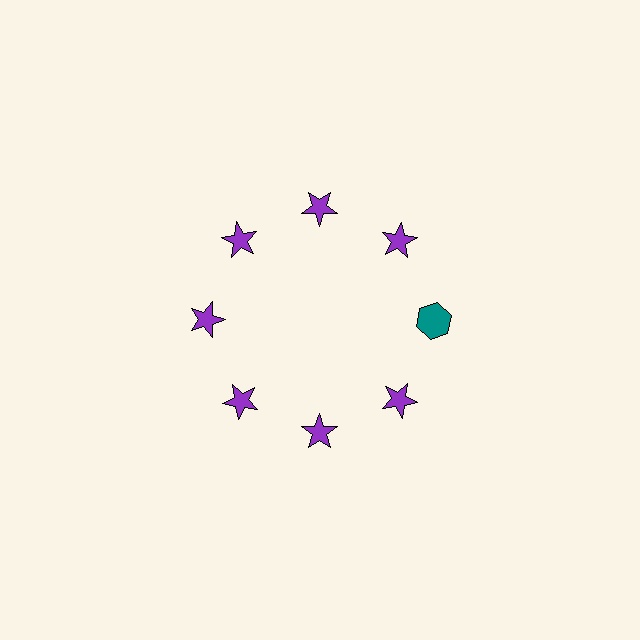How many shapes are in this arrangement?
There are 8 shapes arranged in a ring pattern.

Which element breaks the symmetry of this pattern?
The teal hexagon at roughly the 3 o'clock position breaks the symmetry. All other shapes are purple stars.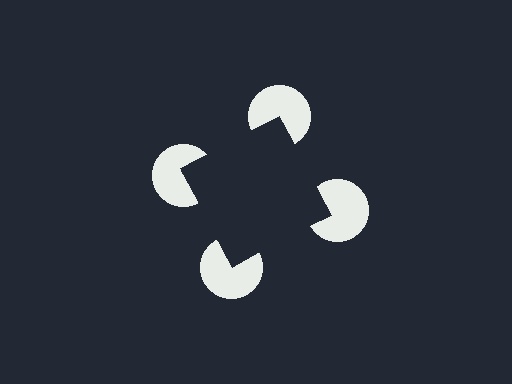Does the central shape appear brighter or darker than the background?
It typically appears slightly darker than the background, even though no actual brightness change is drawn.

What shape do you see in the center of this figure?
An illusory square — its edges are inferred from the aligned wedge cuts in the pac-man discs, not physically drawn.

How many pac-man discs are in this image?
There are 4 — one at each vertex of the illusory square.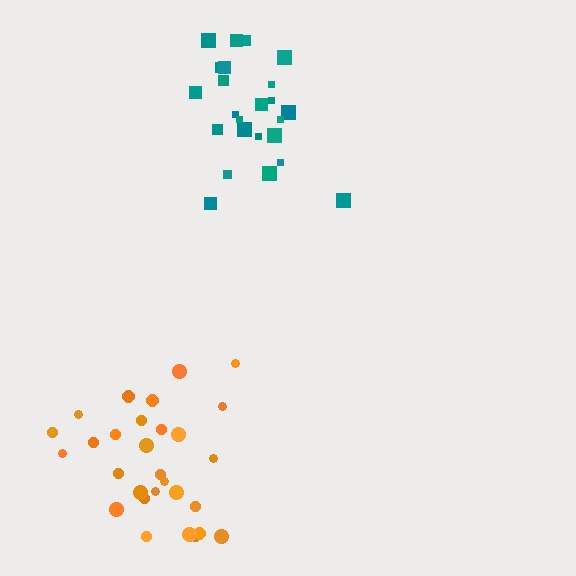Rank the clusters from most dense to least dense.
teal, orange.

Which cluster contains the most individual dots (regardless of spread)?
Orange (29).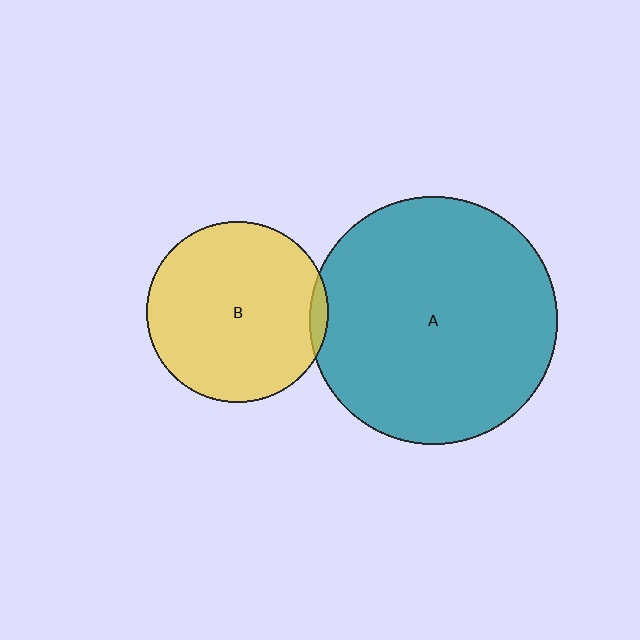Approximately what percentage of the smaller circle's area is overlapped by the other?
Approximately 5%.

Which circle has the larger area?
Circle A (teal).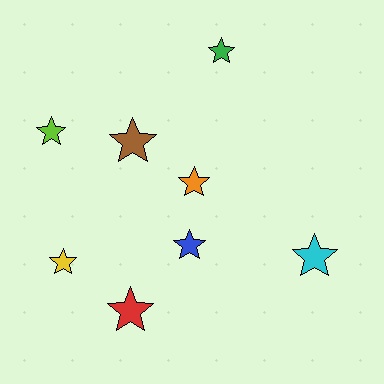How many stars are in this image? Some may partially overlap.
There are 8 stars.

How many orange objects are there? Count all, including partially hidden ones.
There is 1 orange object.